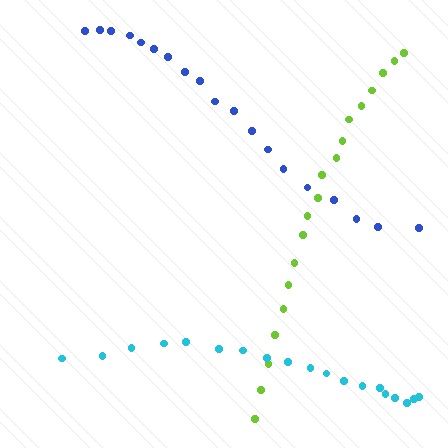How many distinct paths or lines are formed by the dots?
There are 3 distinct paths.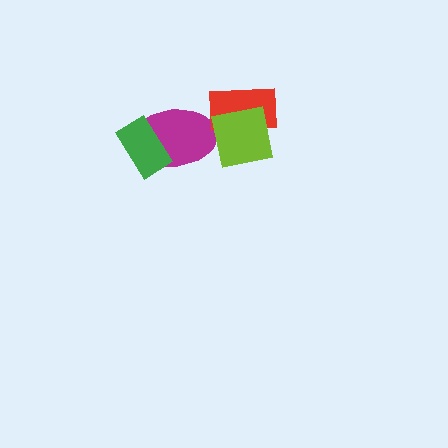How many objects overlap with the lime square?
1 object overlaps with the lime square.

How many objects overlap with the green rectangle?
1 object overlaps with the green rectangle.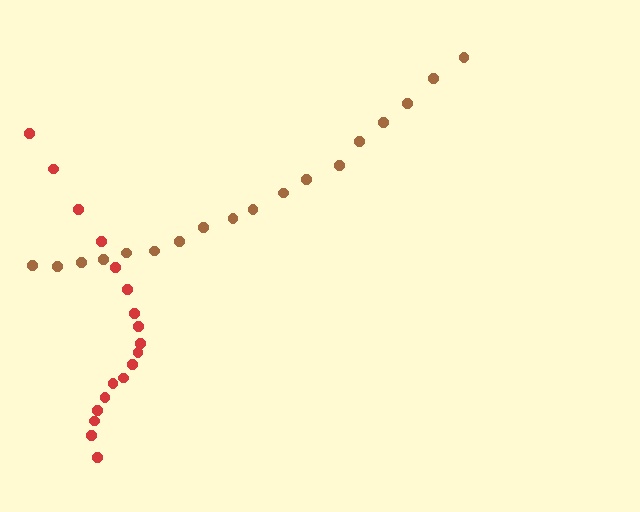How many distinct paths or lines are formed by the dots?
There are 2 distinct paths.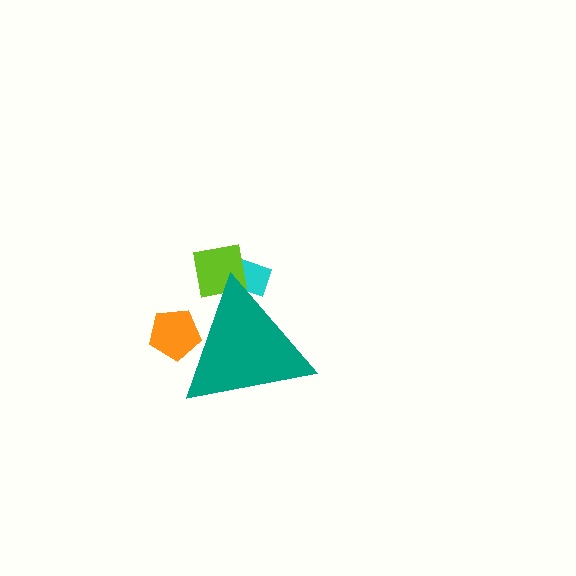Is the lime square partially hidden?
Yes, the lime square is partially hidden behind the teal triangle.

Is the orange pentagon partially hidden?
Yes, the orange pentagon is partially hidden behind the teal triangle.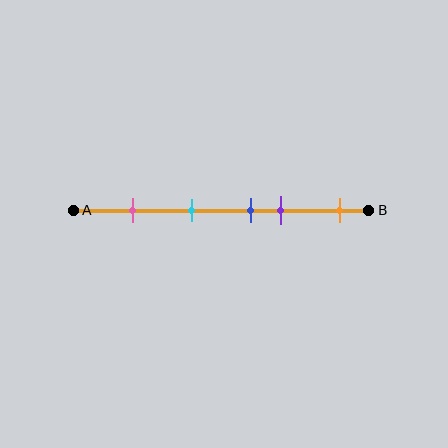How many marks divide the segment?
There are 5 marks dividing the segment.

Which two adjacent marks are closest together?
The blue and purple marks are the closest adjacent pair.